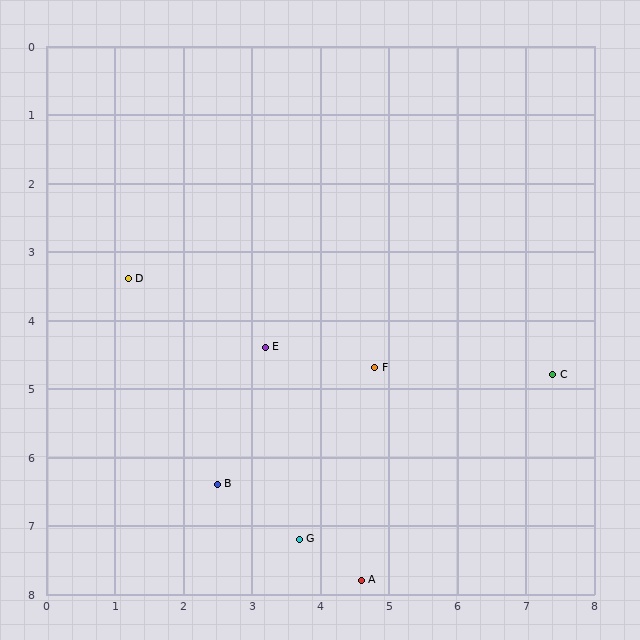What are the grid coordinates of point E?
Point E is at approximately (3.2, 4.4).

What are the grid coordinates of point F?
Point F is at approximately (4.8, 4.7).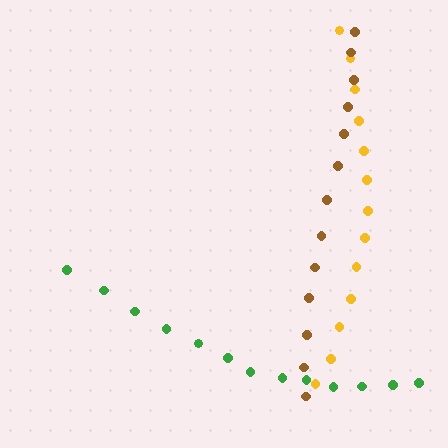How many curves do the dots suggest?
There are 3 distinct paths.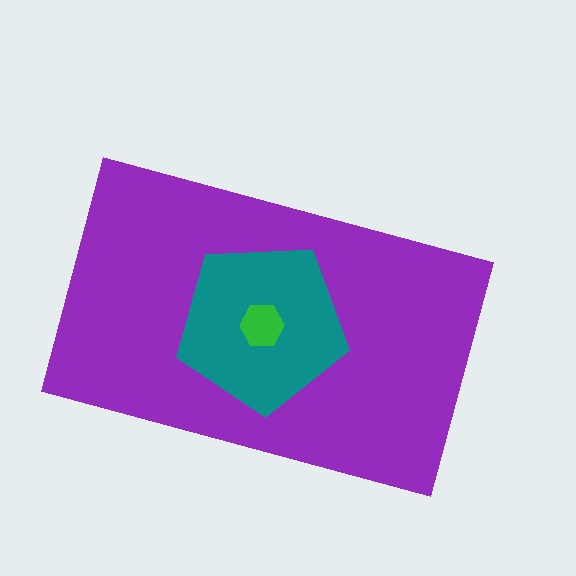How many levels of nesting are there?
3.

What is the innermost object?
The green hexagon.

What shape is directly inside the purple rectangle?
The teal pentagon.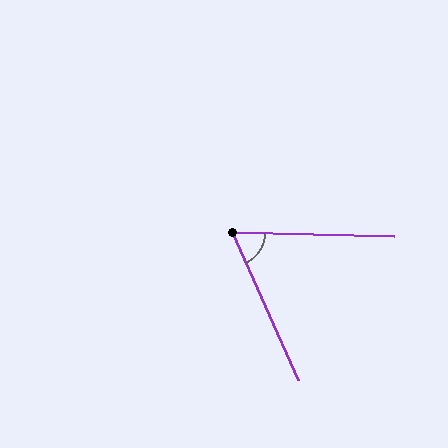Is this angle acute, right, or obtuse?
It is acute.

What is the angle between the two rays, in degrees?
Approximately 64 degrees.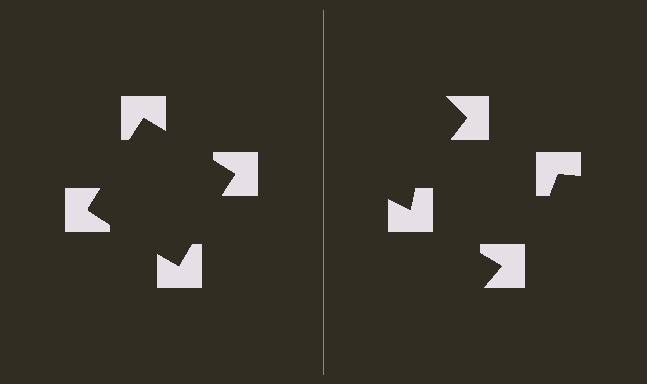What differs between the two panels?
The notched squares are positioned identically on both sides; only the wedge orientations differ. On the left they align to a square; on the right they are misaligned.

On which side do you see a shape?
An illusory square appears on the left side. On the right side the wedge cuts are rotated, so no coherent shape forms.